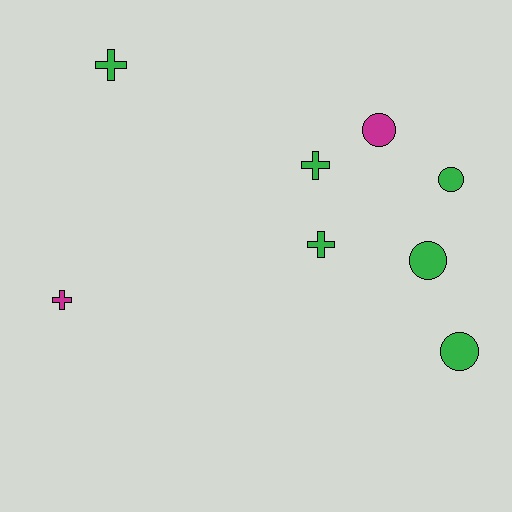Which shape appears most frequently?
Cross, with 4 objects.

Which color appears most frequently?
Green, with 6 objects.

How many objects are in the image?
There are 8 objects.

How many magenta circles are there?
There is 1 magenta circle.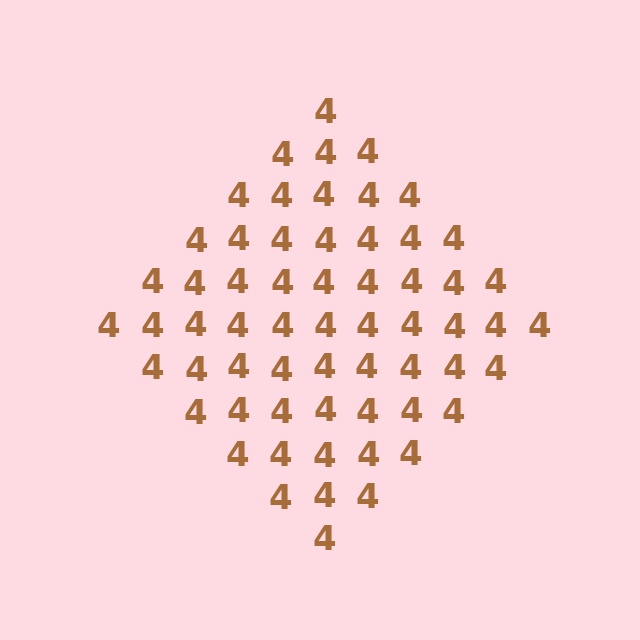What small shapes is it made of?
It is made of small digit 4's.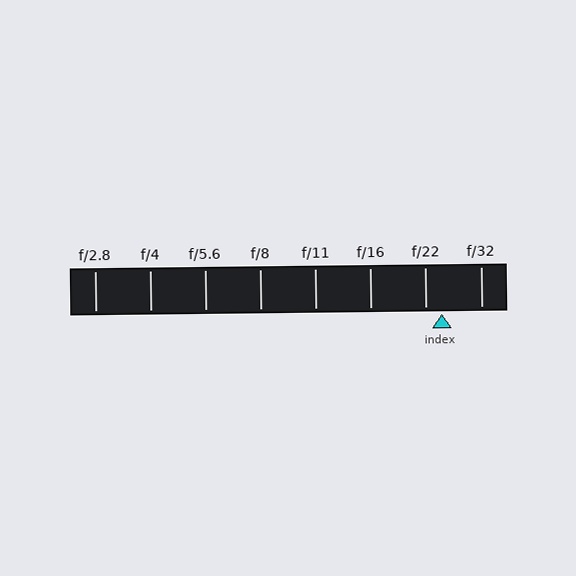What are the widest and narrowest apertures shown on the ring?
The widest aperture shown is f/2.8 and the narrowest is f/32.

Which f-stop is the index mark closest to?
The index mark is closest to f/22.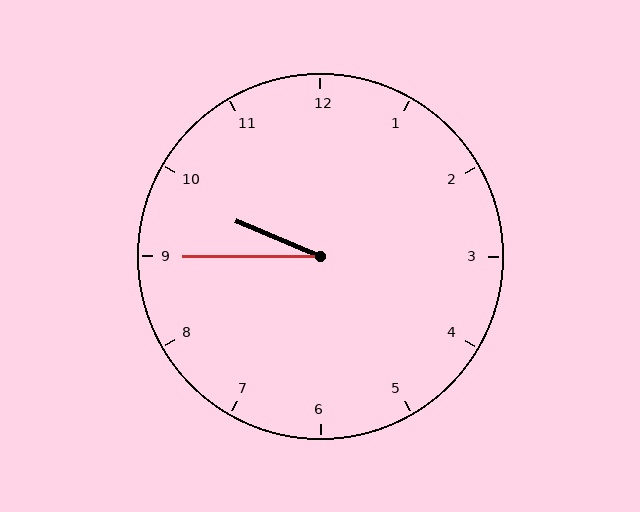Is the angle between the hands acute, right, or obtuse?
It is acute.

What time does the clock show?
9:45.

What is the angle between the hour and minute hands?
Approximately 22 degrees.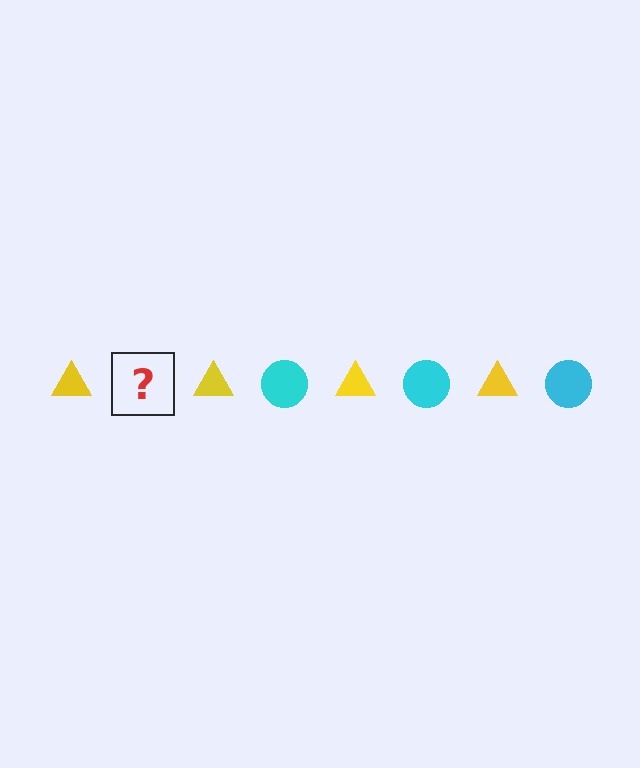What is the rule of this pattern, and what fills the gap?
The rule is that the pattern alternates between yellow triangle and cyan circle. The gap should be filled with a cyan circle.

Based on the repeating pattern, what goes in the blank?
The blank should be a cyan circle.